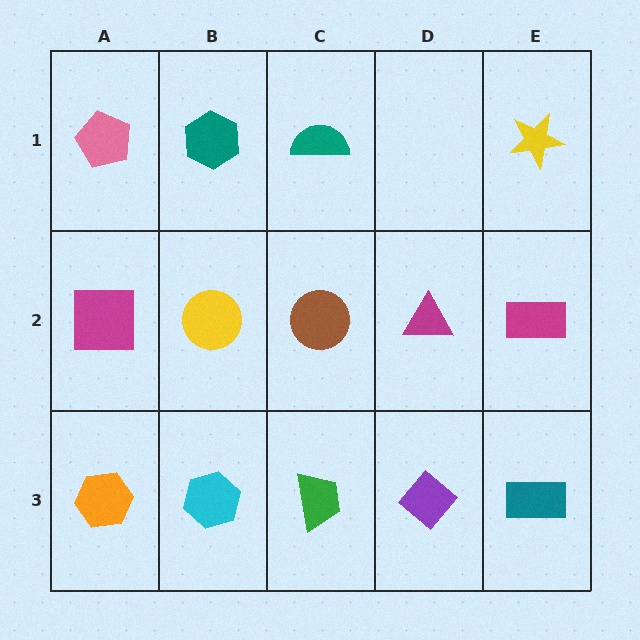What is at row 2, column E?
A magenta rectangle.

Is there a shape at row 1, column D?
No, that cell is empty.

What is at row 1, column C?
A teal semicircle.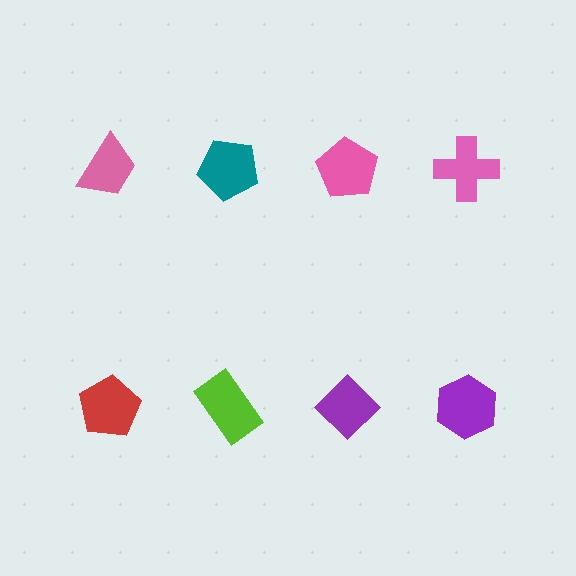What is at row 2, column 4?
A purple hexagon.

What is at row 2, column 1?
A red pentagon.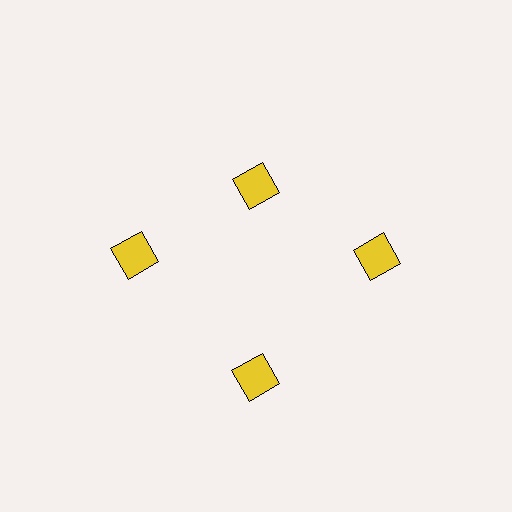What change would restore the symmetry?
The symmetry would be restored by moving it outward, back onto the ring so that all 4 diamonds sit at equal angles and equal distance from the center.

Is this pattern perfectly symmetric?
No. The 4 yellow diamonds are arranged in a ring, but one element near the 12 o'clock position is pulled inward toward the center, breaking the 4-fold rotational symmetry.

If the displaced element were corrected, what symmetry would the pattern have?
It would have 4-fold rotational symmetry — the pattern would map onto itself every 90 degrees.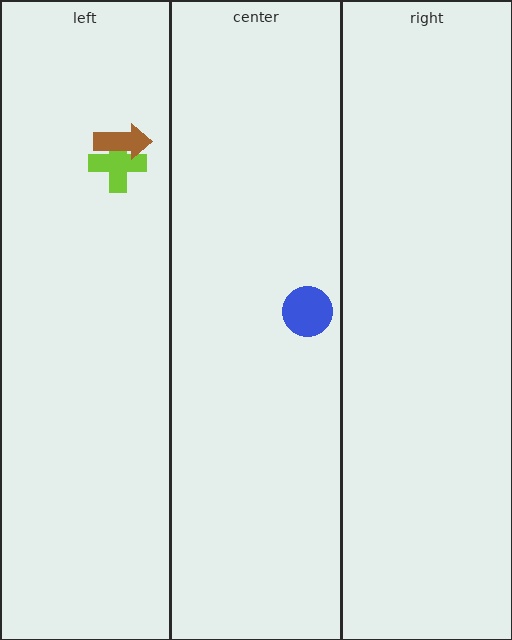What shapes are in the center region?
The blue circle.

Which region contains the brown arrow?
The left region.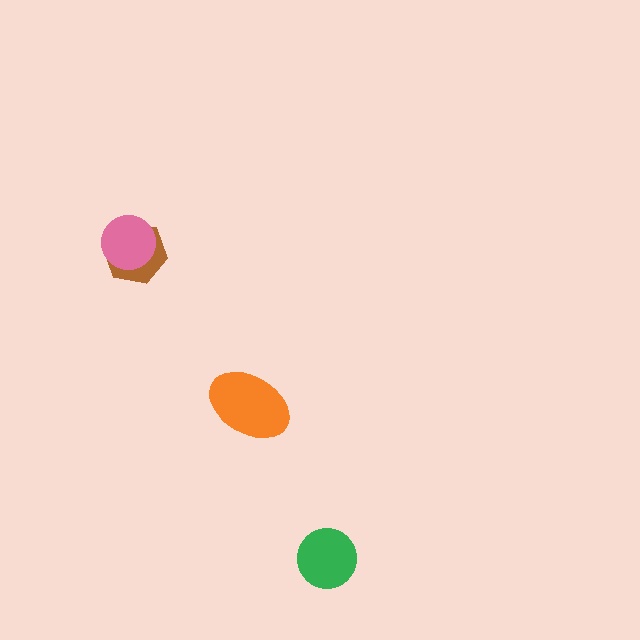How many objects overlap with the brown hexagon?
1 object overlaps with the brown hexagon.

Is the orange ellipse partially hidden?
No, no other shape covers it.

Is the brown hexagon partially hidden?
Yes, it is partially covered by another shape.